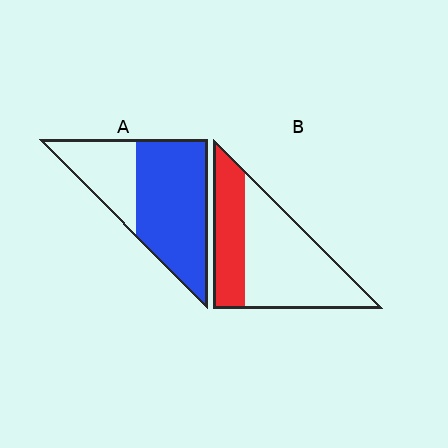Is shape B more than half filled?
No.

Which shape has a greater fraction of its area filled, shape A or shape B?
Shape A.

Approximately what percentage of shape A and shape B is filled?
A is approximately 65% and B is approximately 35%.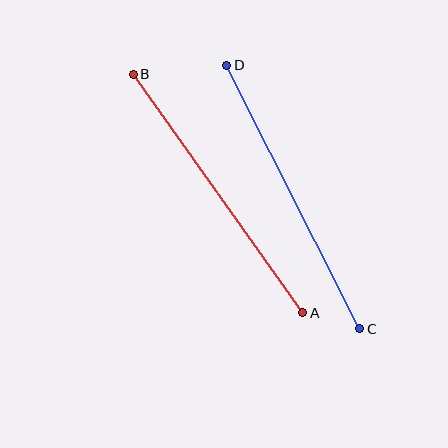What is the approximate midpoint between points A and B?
The midpoint is at approximately (218, 194) pixels.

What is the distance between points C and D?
The distance is approximately 295 pixels.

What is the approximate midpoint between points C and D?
The midpoint is at approximately (293, 197) pixels.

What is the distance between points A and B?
The distance is approximately 293 pixels.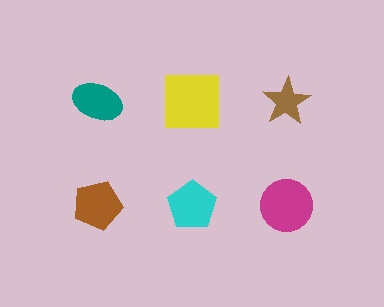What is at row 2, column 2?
A cyan pentagon.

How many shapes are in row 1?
3 shapes.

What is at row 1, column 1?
A teal ellipse.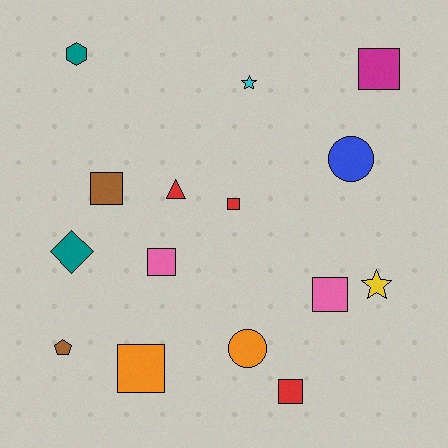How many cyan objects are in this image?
There is 1 cyan object.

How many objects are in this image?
There are 15 objects.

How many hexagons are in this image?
There is 1 hexagon.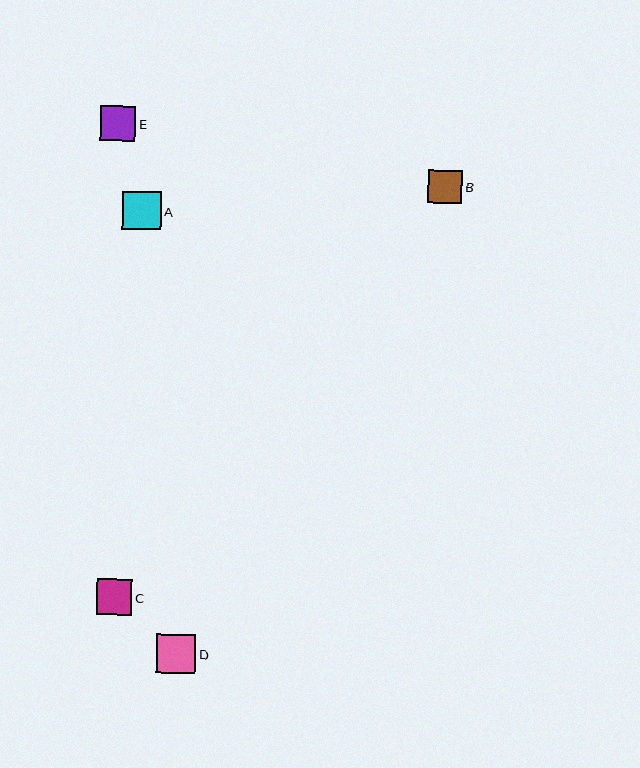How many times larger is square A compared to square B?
Square A is approximately 1.1 times the size of square B.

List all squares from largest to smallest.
From largest to smallest: D, A, C, E, B.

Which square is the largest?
Square D is the largest with a size of approximately 39 pixels.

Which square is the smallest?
Square B is the smallest with a size of approximately 34 pixels.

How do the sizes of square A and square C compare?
Square A and square C are approximately the same size.